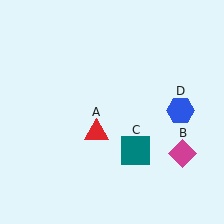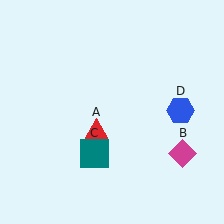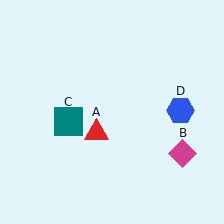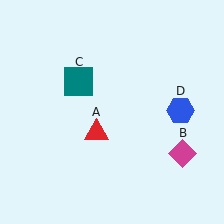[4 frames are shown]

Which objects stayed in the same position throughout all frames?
Red triangle (object A) and magenta diamond (object B) and blue hexagon (object D) remained stationary.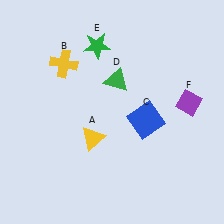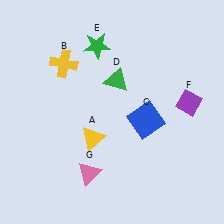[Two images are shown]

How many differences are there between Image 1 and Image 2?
There is 1 difference between the two images.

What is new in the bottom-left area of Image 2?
A pink triangle (G) was added in the bottom-left area of Image 2.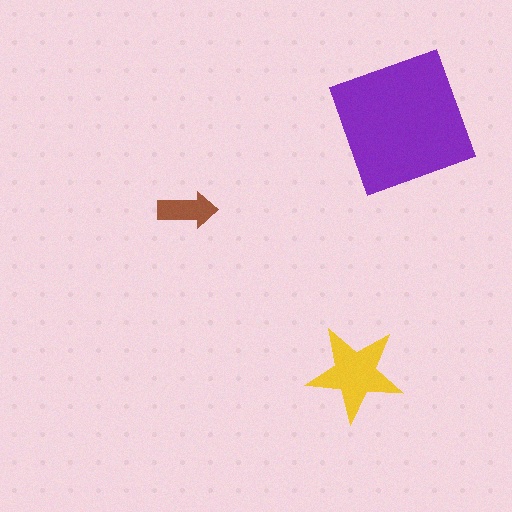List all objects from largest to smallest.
The purple square, the yellow star, the brown arrow.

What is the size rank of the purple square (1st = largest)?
1st.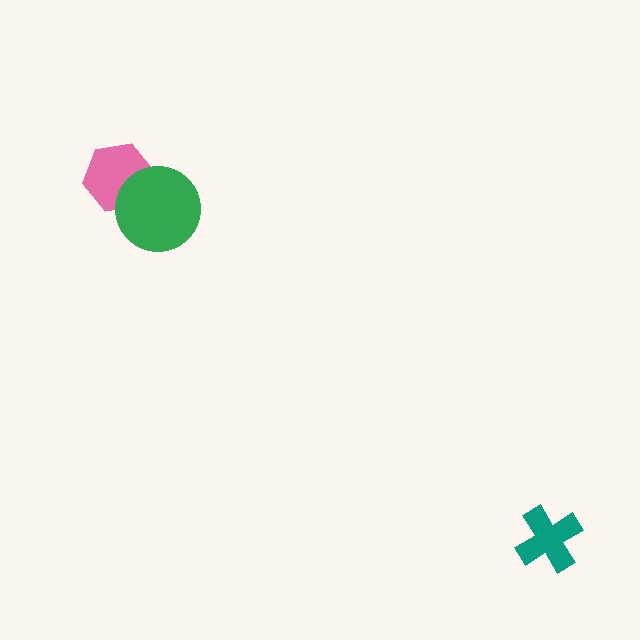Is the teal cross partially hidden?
No, no other shape covers it.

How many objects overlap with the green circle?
1 object overlaps with the green circle.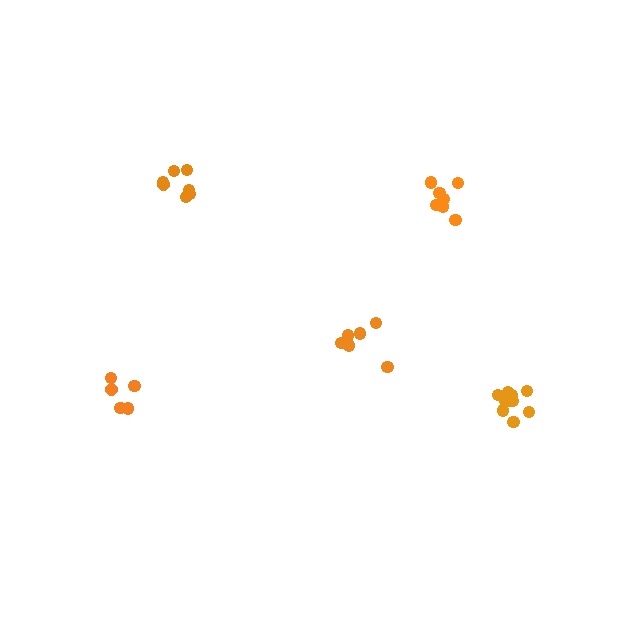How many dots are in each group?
Group 1: 6 dots, Group 2: 10 dots, Group 3: 7 dots, Group 4: 5 dots, Group 5: 7 dots (35 total).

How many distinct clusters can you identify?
There are 5 distinct clusters.